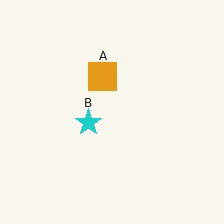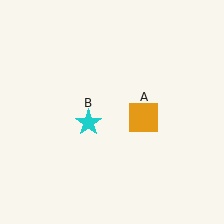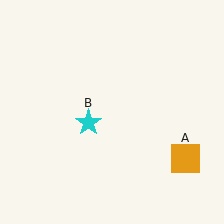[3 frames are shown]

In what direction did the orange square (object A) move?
The orange square (object A) moved down and to the right.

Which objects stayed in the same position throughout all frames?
Cyan star (object B) remained stationary.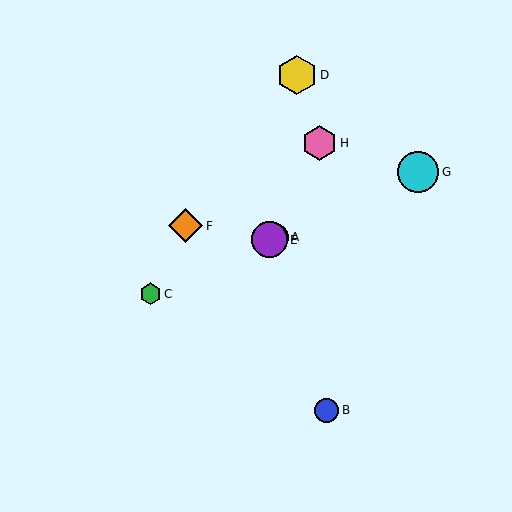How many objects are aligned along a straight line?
4 objects (A, C, E, G) are aligned along a straight line.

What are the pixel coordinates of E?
Object E is at (269, 240).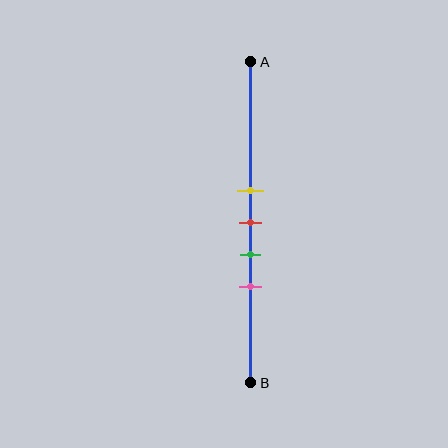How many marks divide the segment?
There are 4 marks dividing the segment.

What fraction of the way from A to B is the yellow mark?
The yellow mark is approximately 40% (0.4) of the way from A to B.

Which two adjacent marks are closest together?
The yellow and red marks are the closest adjacent pair.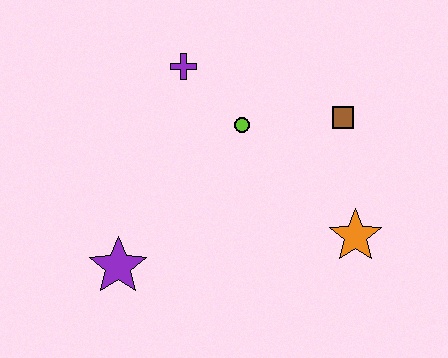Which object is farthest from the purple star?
The brown square is farthest from the purple star.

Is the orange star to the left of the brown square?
No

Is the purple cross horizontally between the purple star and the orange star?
Yes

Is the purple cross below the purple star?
No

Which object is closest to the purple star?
The lime circle is closest to the purple star.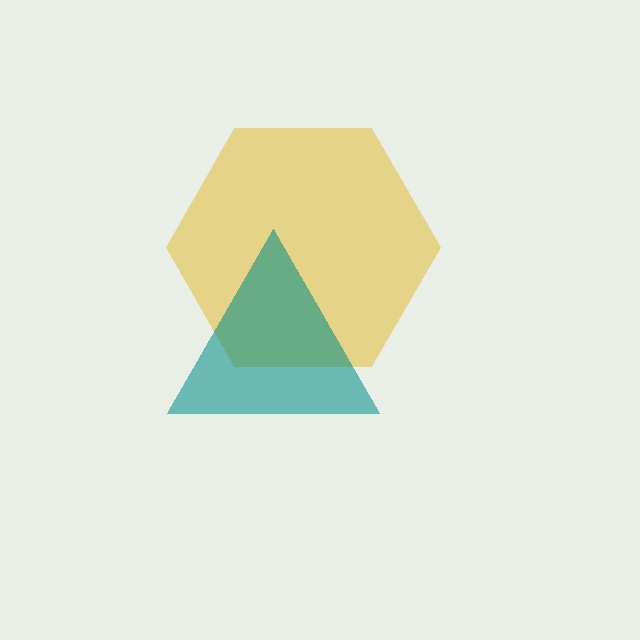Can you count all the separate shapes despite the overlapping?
Yes, there are 2 separate shapes.